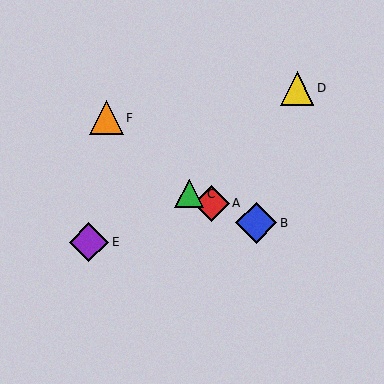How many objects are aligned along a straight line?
3 objects (A, B, C) are aligned along a straight line.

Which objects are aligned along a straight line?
Objects A, B, C are aligned along a straight line.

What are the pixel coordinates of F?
Object F is at (106, 118).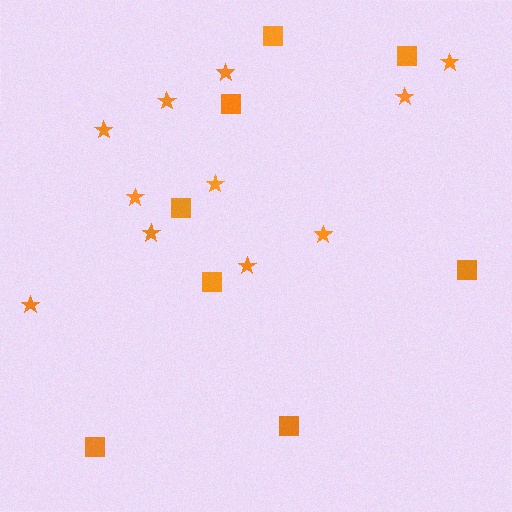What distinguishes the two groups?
There are 2 groups: one group of stars (11) and one group of squares (8).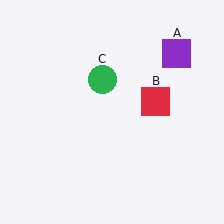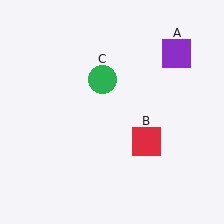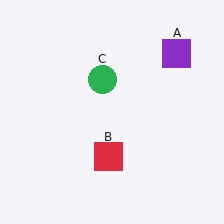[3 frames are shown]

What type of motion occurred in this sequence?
The red square (object B) rotated clockwise around the center of the scene.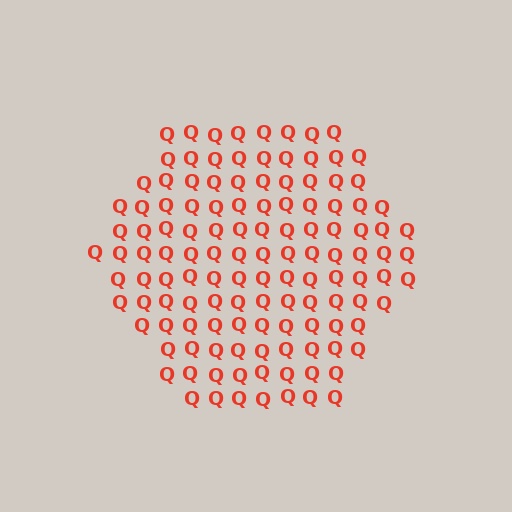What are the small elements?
The small elements are letter Q's.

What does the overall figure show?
The overall figure shows a hexagon.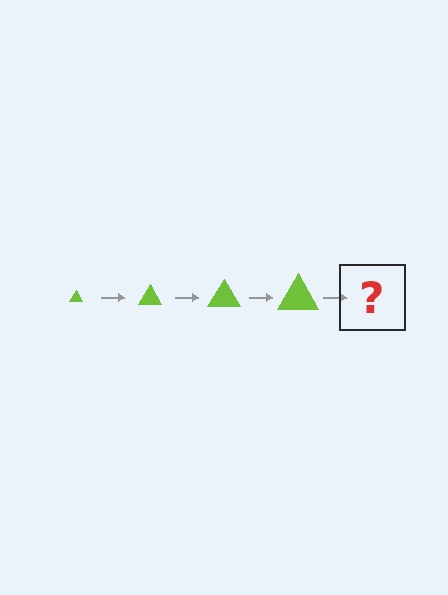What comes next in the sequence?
The next element should be a lime triangle, larger than the previous one.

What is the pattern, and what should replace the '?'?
The pattern is that the triangle gets progressively larger each step. The '?' should be a lime triangle, larger than the previous one.